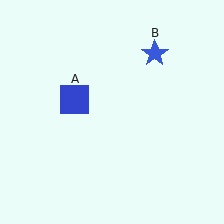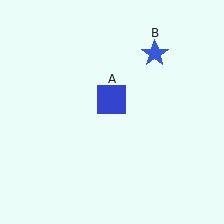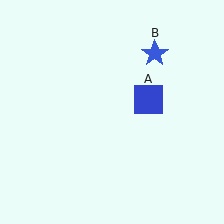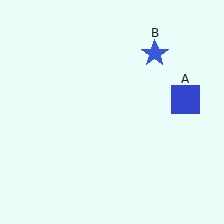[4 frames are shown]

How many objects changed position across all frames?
1 object changed position: blue square (object A).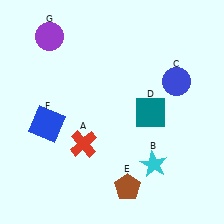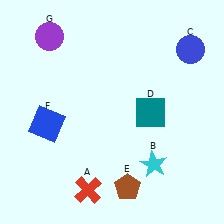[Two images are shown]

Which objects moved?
The objects that moved are: the red cross (A), the blue circle (C).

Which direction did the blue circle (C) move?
The blue circle (C) moved up.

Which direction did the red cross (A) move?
The red cross (A) moved down.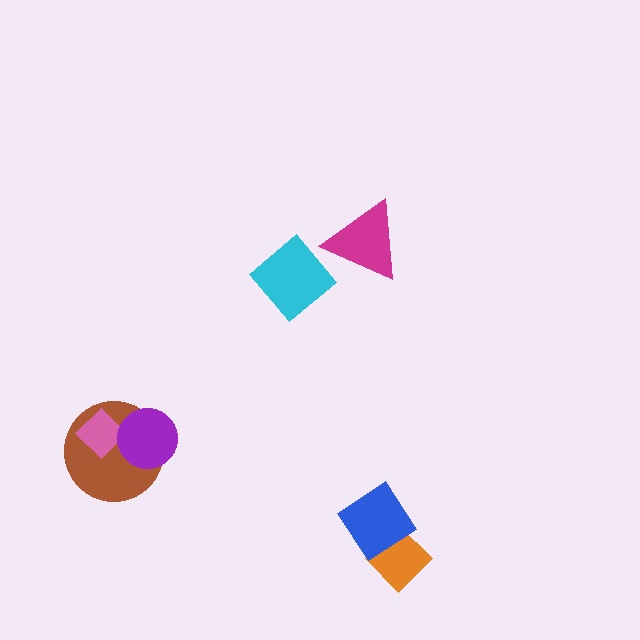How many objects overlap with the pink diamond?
2 objects overlap with the pink diamond.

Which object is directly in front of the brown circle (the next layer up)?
The pink diamond is directly in front of the brown circle.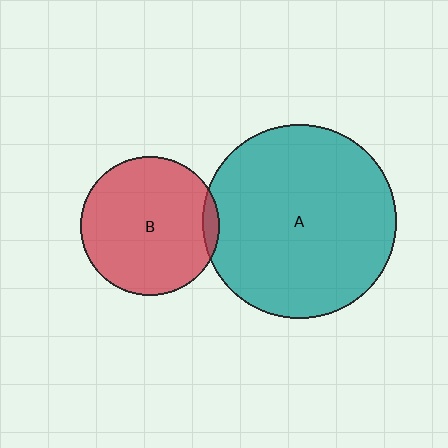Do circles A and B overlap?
Yes.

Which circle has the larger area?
Circle A (teal).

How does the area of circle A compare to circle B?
Approximately 2.0 times.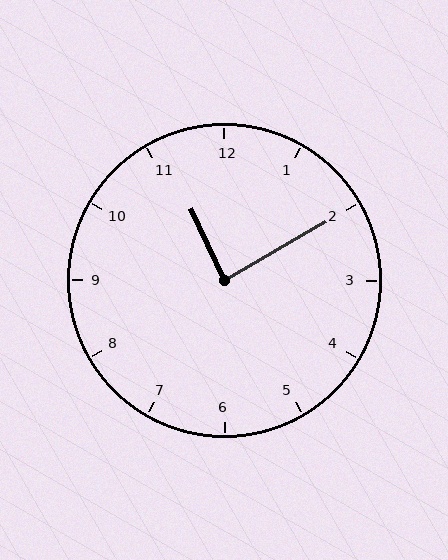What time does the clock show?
11:10.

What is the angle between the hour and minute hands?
Approximately 85 degrees.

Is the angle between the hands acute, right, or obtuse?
It is right.